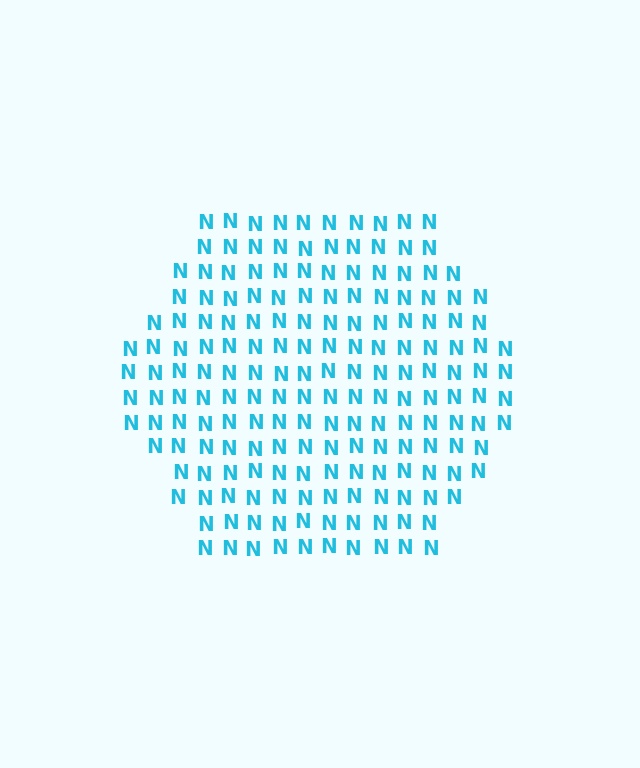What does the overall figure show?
The overall figure shows a hexagon.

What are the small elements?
The small elements are letter N's.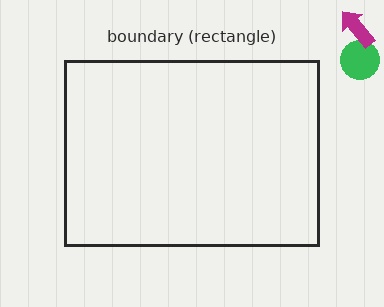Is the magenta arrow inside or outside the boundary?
Outside.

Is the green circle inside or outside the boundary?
Outside.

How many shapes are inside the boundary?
0 inside, 2 outside.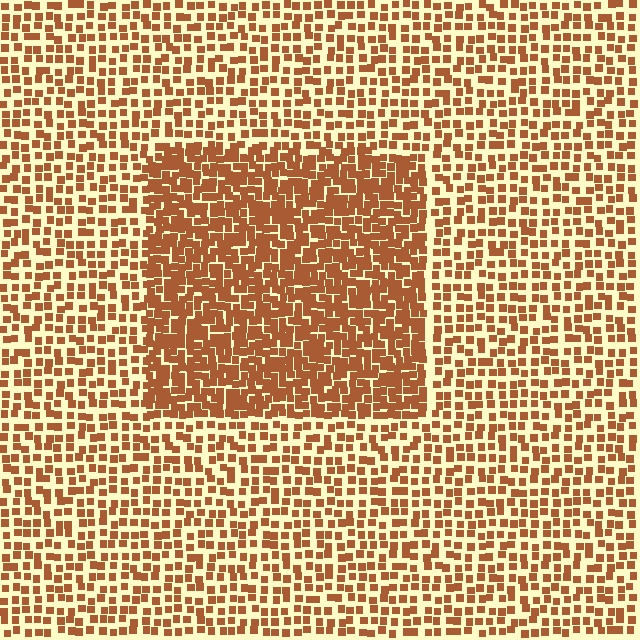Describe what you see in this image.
The image contains small brown elements arranged at two different densities. A rectangle-shaped region is visible where the elements are more densely packed than the surrounding area.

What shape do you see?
I see a rectangle.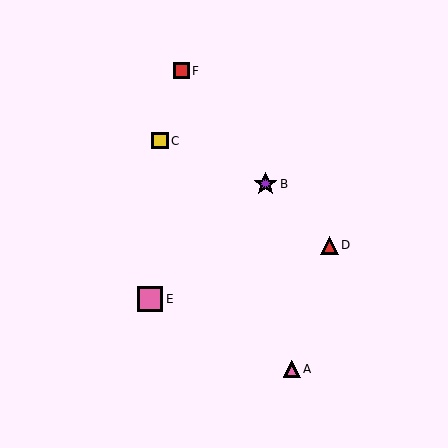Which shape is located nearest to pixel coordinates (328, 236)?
The red triangle (labeled D) at (329, 245) is nearest to that location.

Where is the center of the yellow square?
The center of the yellow square is at (160, 141).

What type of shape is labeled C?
Shape C is a yellow square.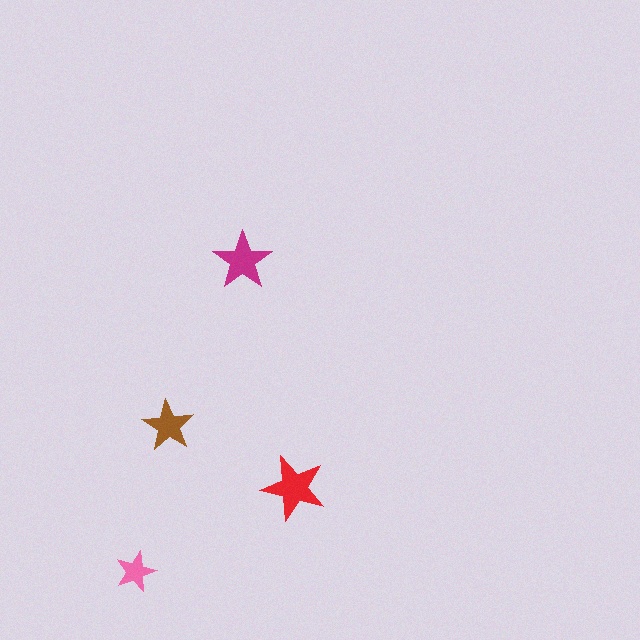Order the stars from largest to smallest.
the red one, the magenta one, the brown one, the pink one.